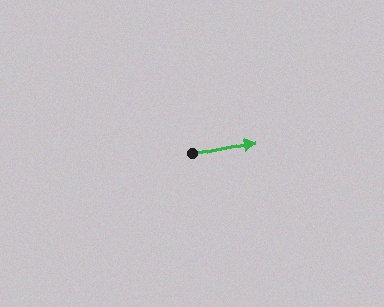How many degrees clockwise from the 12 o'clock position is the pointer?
Approximately 79 degrees.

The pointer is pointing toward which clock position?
Roughly 3 o'clock.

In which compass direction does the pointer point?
East.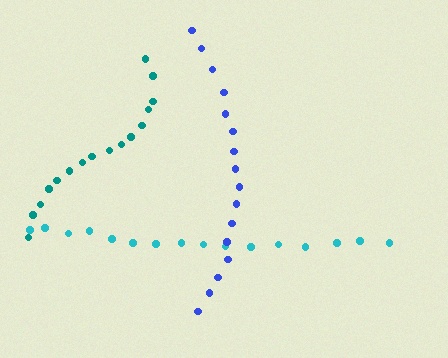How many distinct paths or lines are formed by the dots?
There are 3 distinct paths.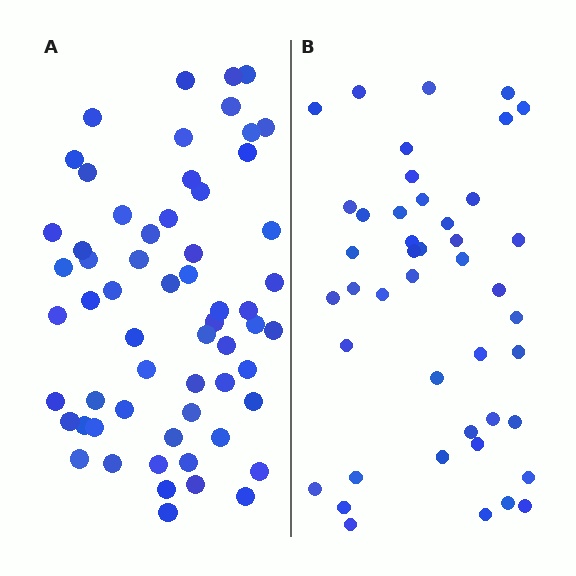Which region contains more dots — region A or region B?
Region A (the left region) has more dots.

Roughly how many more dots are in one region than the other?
Region A has approximately 15 more dots than region B.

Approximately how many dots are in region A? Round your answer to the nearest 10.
About 60 dots.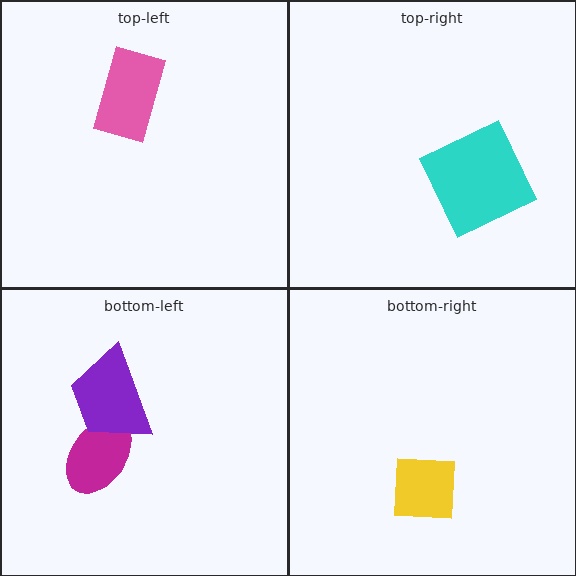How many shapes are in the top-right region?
1.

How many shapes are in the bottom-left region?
2.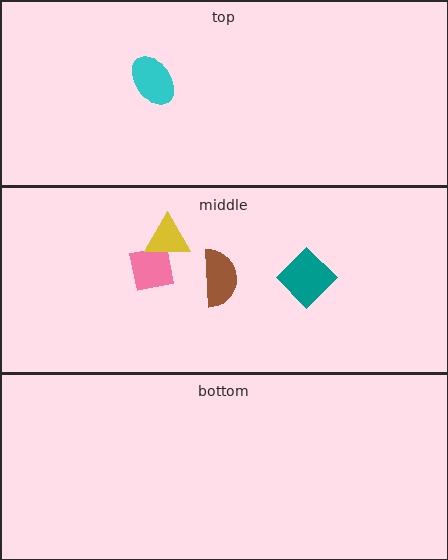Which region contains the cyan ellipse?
The top region.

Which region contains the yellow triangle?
The middle region.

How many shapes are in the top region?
1.